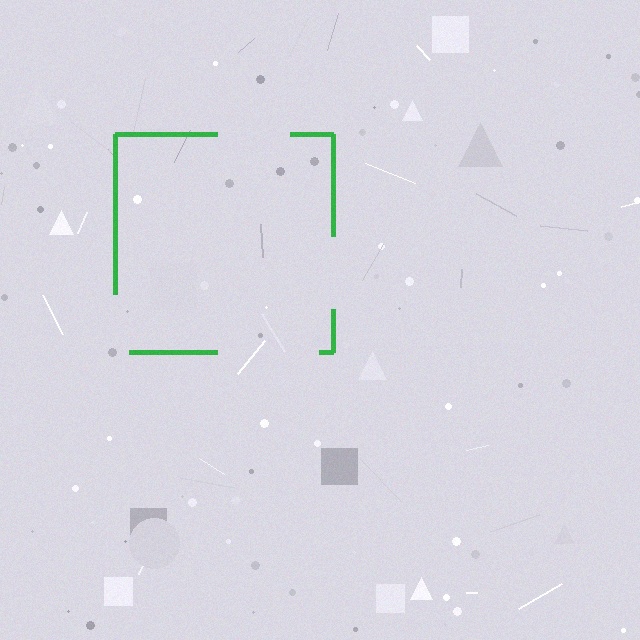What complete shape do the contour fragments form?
The contour fragments form a square.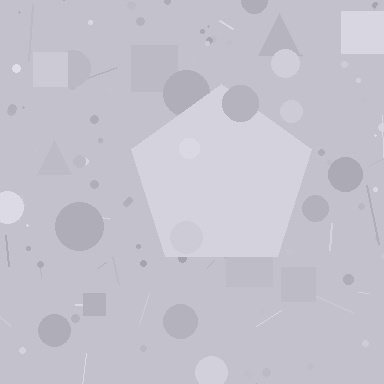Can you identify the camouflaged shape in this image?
The camouflaged shape is a pentagon.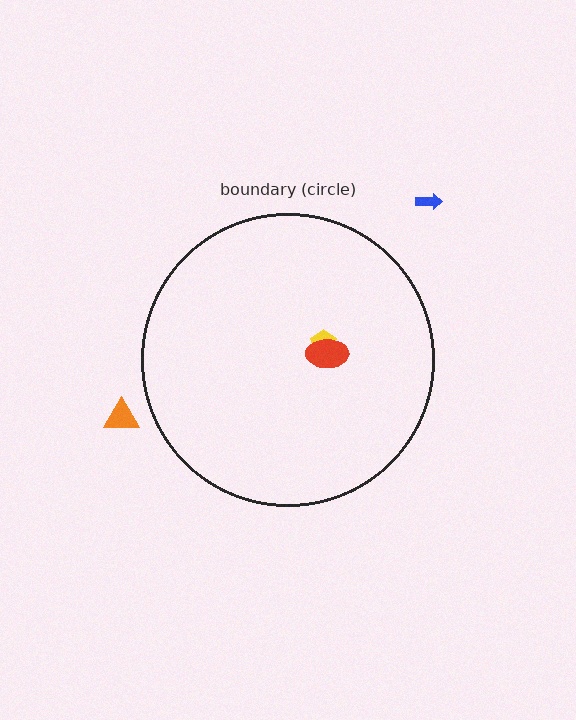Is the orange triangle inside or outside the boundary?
Outside.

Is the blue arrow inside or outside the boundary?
Outside.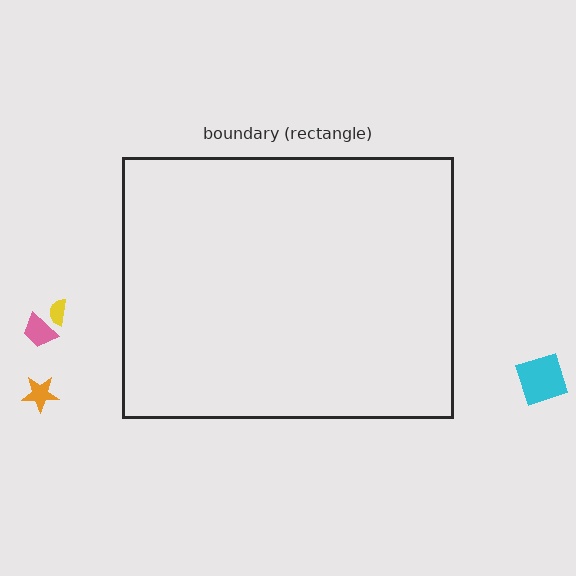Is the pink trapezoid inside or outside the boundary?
Outside.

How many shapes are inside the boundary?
0 inside, 4 outside.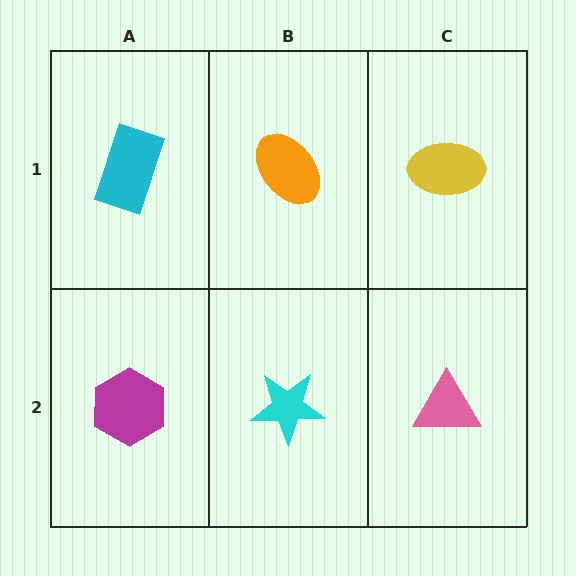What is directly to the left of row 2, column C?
A cyan star.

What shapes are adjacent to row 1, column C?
A pink triangle (row 2, column C), an orange ellipse (row 1, column B).